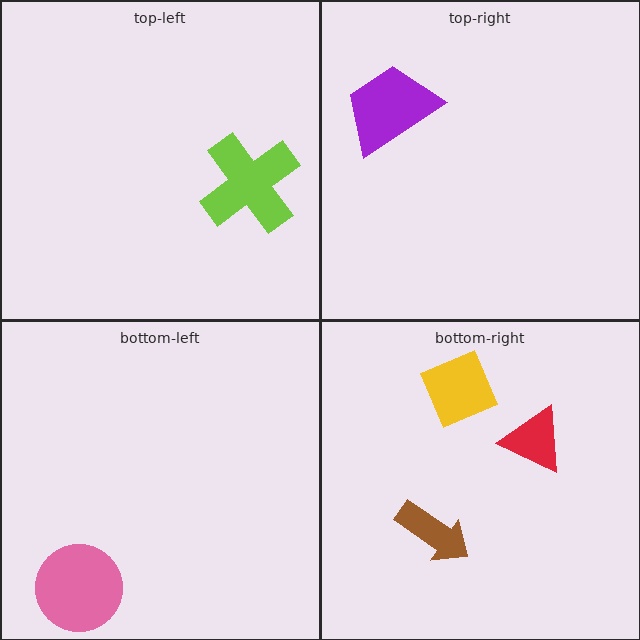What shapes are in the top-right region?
The purple trapezoid.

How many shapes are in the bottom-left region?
1.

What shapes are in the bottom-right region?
The brown arrow, the yellow diamond, the red triangle.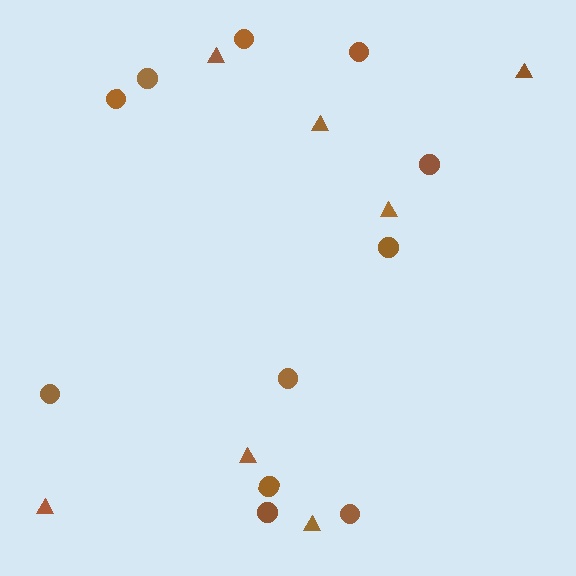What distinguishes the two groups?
There are 2 groups: one group of circles (11) and one group of triangles (7).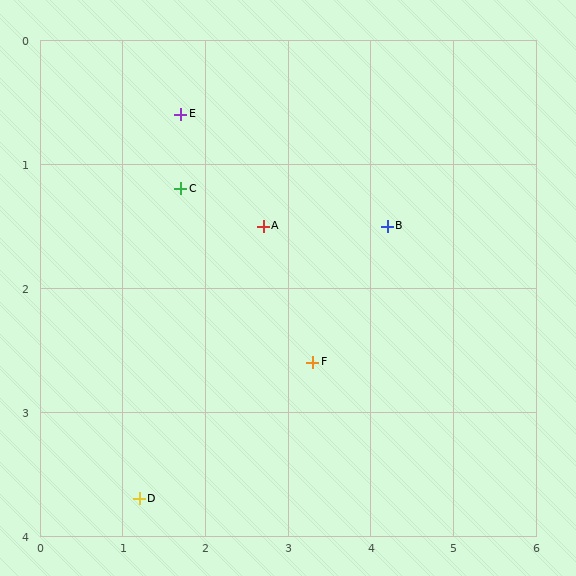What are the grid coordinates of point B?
Point B is at approximately (4.2, 1.5).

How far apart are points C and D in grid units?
Points C and D are about 2.5 grid units apart.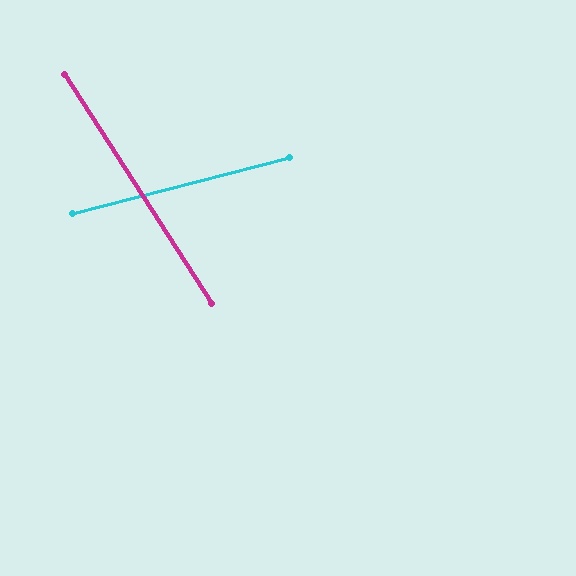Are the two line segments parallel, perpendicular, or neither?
Neither parallel nor perpendicular — they differ by about 72°.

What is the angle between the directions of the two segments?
Approximately 72 degrees.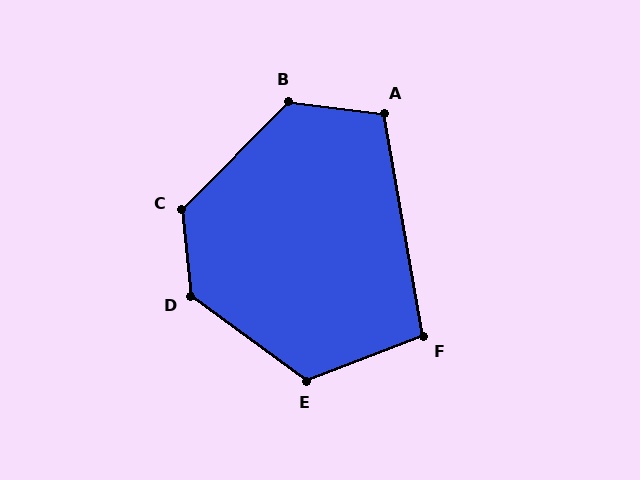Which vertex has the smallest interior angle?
F, at approximately 101 degrees.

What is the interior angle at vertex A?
Approximately 107 degrees (obtuse).